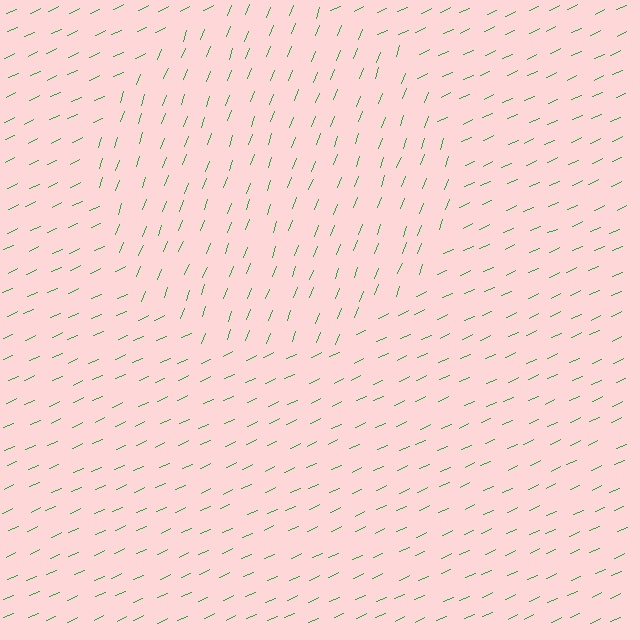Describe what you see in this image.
The image is filled with small green line segments. A circle region in the image has lines oriented differently from the surrounding lines, creating a visible texture boundary.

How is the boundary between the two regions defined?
The boundary is defined purely by a change in line orientation (approximately 45 degrees difference). All lines are the same color and thickness.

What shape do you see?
I see a circle.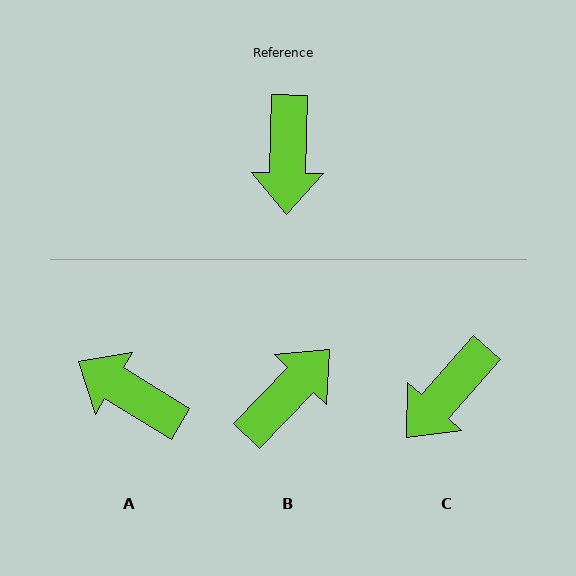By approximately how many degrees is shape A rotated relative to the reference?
Approximately 120 degrees clockwise.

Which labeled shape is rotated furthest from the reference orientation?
B, about 138 degrees away.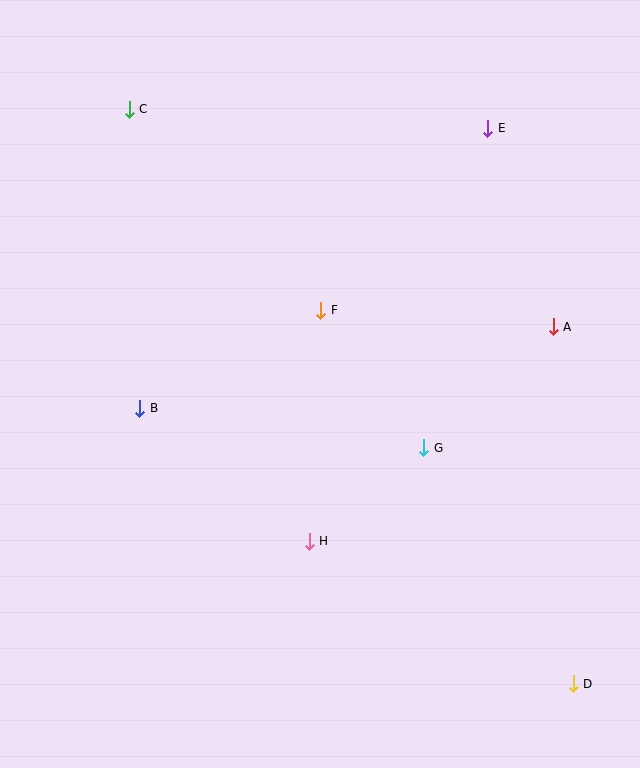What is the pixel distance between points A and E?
The distance between A and E is 209 pixels.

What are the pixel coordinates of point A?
Point A is at (553, 327).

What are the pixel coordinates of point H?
Point H is at (309, 541).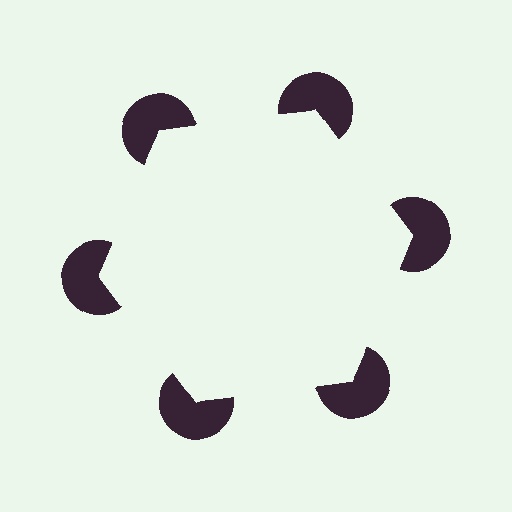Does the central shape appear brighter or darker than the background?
It typically appears slightly brighter than the background, even though no actual brightness change is drawn.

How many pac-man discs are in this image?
There are 6 — one at each vertex of the illusory hexagon.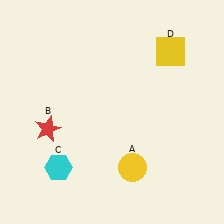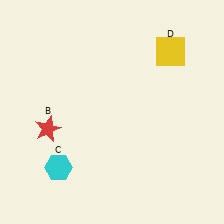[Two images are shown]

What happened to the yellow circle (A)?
The yellow circle (A) was removed in Image 2. It was in the bottom-right area of Image 1.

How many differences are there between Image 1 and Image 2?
There is 1 difference between the two images.